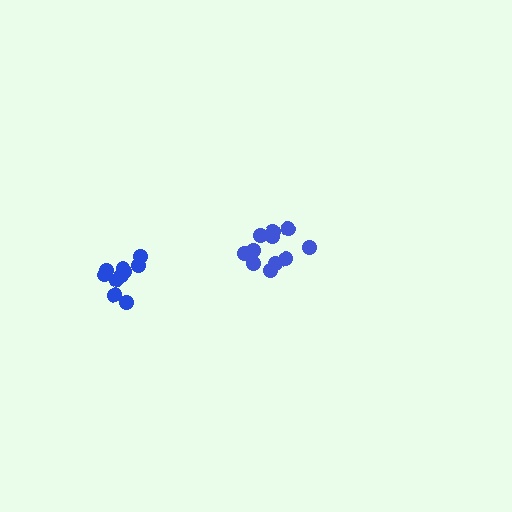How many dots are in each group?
Group 1: 11 dots, Group 2: 10 dots (21 total).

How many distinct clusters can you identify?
There are 2 distinct clusters.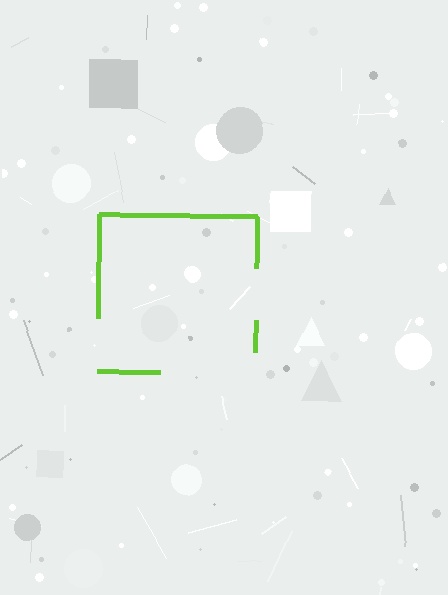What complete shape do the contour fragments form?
The contour fragments form a square.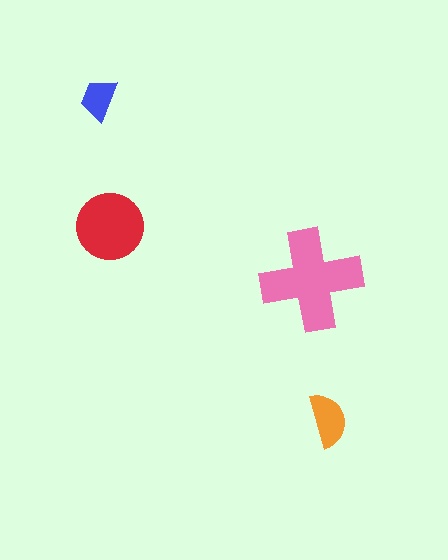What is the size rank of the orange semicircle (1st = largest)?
3rd.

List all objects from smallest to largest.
The blue trapezoid, the orange semicircle, the red circle, the pink cross.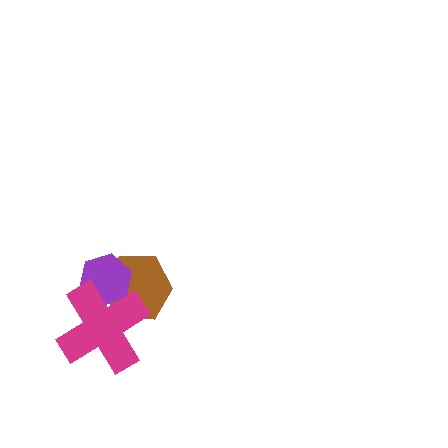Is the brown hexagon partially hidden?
Yes, it is partially covered by another shape.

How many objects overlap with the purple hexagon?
2 objects overlap with the purple hexagon.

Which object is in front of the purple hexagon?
The magenta cross is in front of the purple hexagon.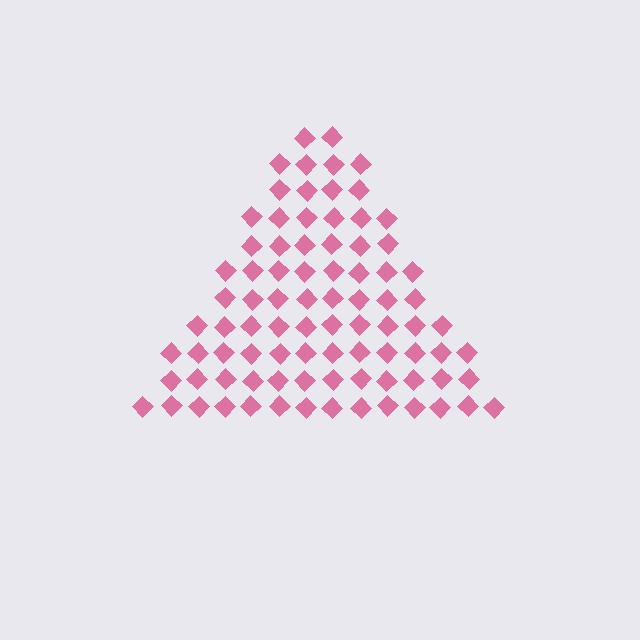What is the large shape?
The large shape is a triangle.